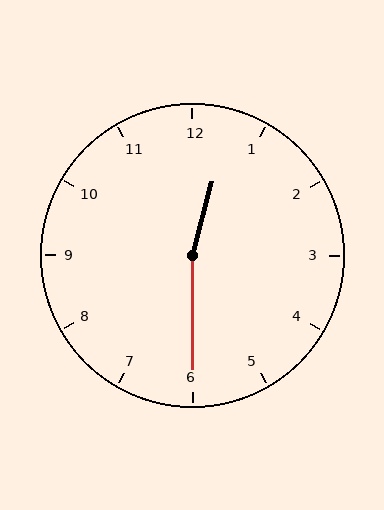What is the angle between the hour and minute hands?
Approximately 165 degrees.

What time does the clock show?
12:30.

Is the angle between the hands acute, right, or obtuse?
It is obtuse.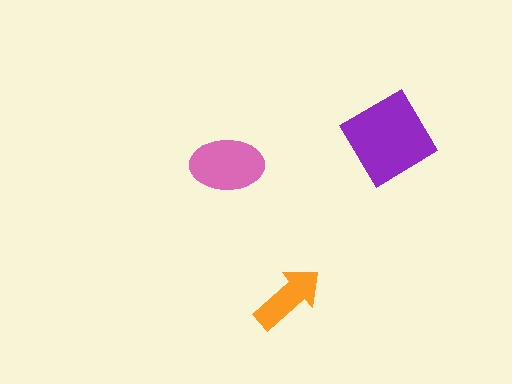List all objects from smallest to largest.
The orange arrow, the pink ellipse, the purple diamond.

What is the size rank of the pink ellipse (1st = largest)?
2nd.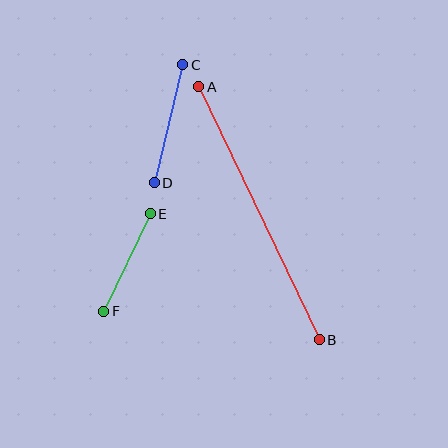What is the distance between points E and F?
The distance is approximately 108 pixels.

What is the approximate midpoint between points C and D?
The midpoint is at approximately (168, 124) pixels.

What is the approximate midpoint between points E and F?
The midpoint is at approximately (127, 263) pixels.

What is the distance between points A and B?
The distance is approximately 280 pixels.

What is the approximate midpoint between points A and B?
The midpoint is at approximately (259, 213) pixels.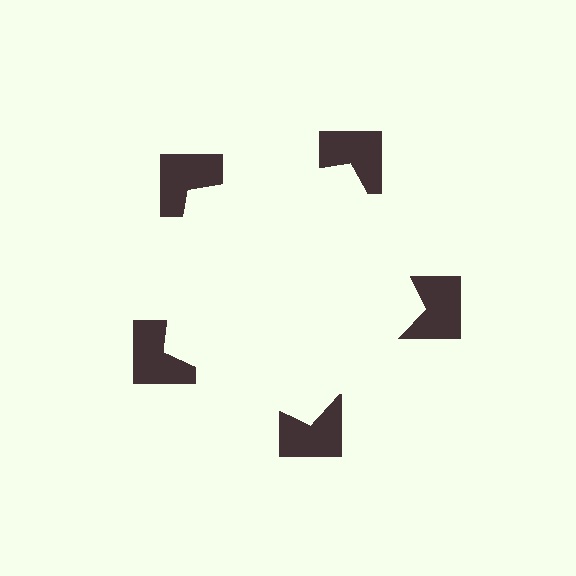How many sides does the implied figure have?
5 sides.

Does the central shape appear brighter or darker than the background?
It typically appears slightly brighter than the background, even though no actual brightness change is drawn.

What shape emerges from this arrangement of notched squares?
An illusory pentagon — its edges are inferred from the aligned wedge cuts in the notched squares, not physically drawn.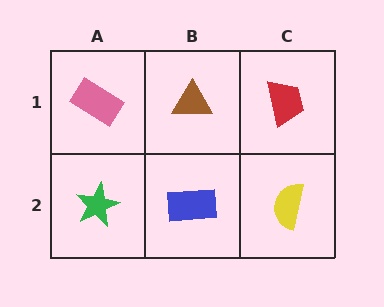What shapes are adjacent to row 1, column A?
A green star (row 2, column A), a brown triangle (row 1, column B).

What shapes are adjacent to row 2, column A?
A pink rectangle (row 1, column A), a blue rectangle (row 2, column B).